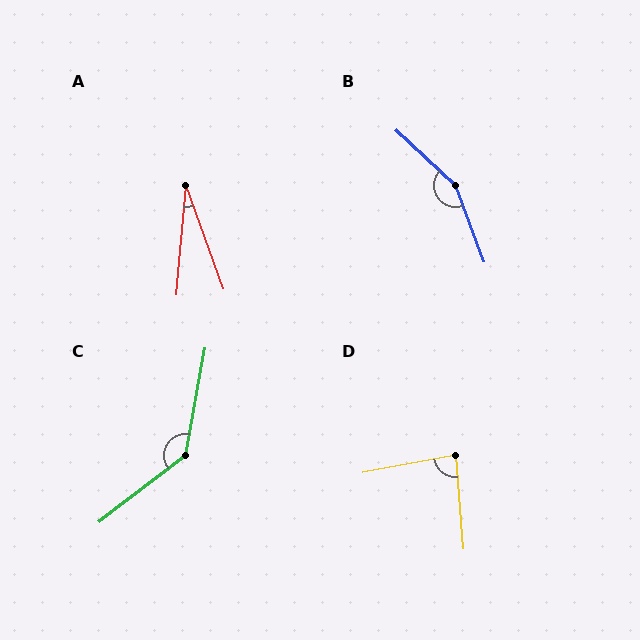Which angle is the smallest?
A, at approximately 25 degrees.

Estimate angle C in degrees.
Approximately 138 degrees.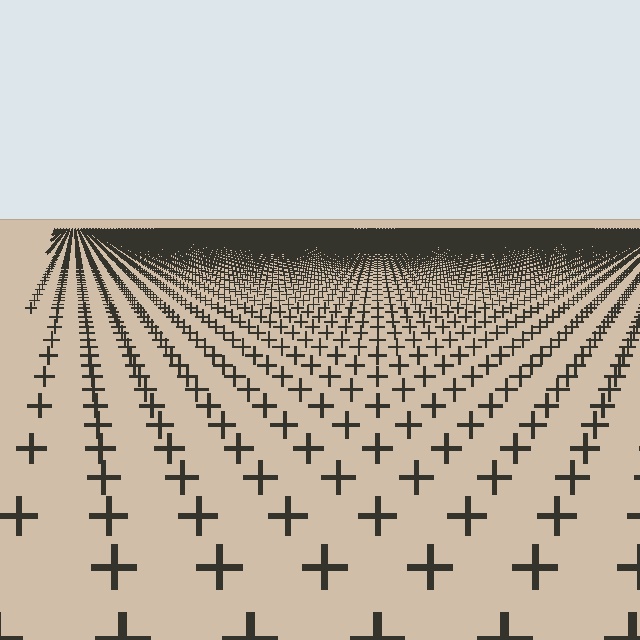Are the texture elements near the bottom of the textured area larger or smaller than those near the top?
Larger. Near the bottom, elements are closer to the viewer and appear at a bigger on-screen size.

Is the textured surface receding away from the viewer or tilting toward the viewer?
The surface is receding away from the viewer. Texture elements get smaller and denser toward the top.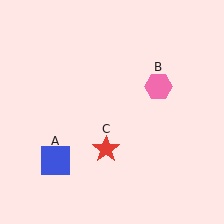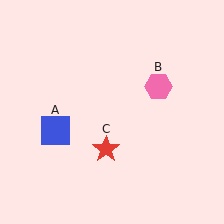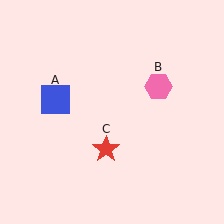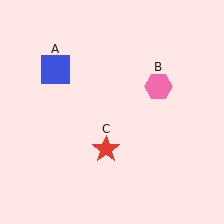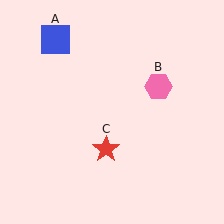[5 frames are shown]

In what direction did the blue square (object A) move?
The blue square (object A) moved up.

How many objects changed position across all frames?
1 object changed position: blue square (object A).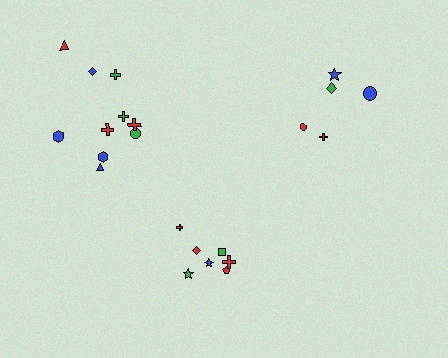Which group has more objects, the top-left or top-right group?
The top-left group.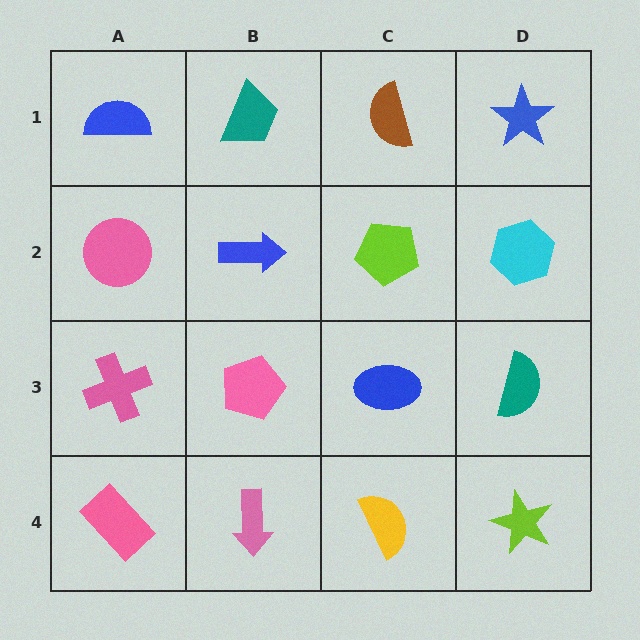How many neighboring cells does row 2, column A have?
3.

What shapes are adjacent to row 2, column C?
A brown semicircle (row 1, column C), a blue ellipse (row 3, column C), a blue arrow (row 2, column B), a cyan hexagon (row 2, column D).